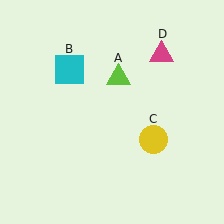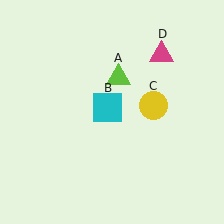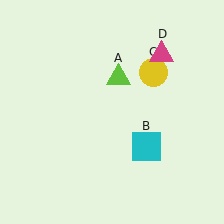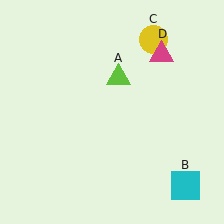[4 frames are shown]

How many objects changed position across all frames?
2 objects changed position: cyan square (object B), yellow circle (object C).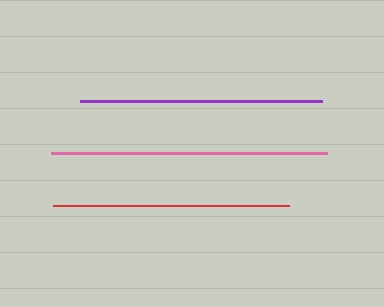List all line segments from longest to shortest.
From longest to shortest: pink, purple, red.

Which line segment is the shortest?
The red line is the shortest at approximately 236 pixels.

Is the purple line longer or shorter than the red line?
The purple line is longer than the red line.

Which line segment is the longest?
The pink line is the longest at approximately 276 pixels.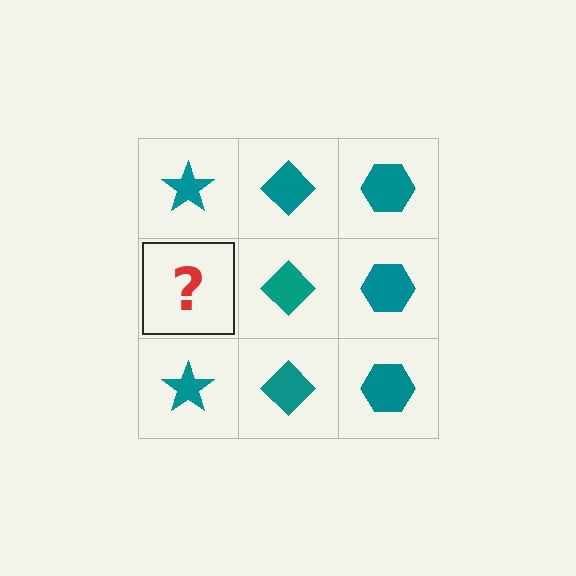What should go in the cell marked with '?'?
The missing cell should contain a teal star.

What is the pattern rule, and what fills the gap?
The rule is that each column has a consistent shape. The gap should be filled with a teal star.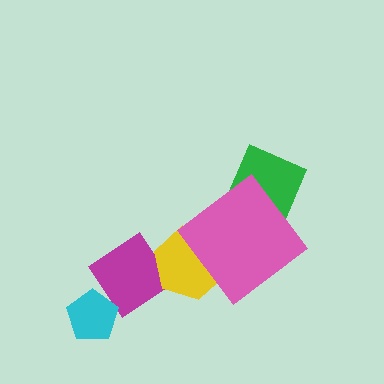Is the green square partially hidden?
Yes, it is partially covered by another shape.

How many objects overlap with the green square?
1 object overlaps with the green square.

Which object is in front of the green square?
The pink diamond is in front of the green square.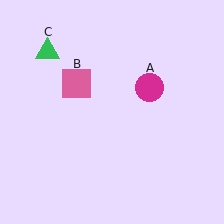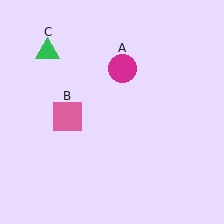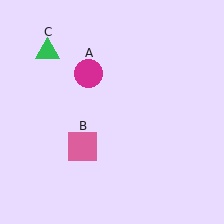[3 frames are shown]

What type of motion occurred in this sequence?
The magenta circle (object A), pink square (object B) rotated counterclockwise around the center of the scene.